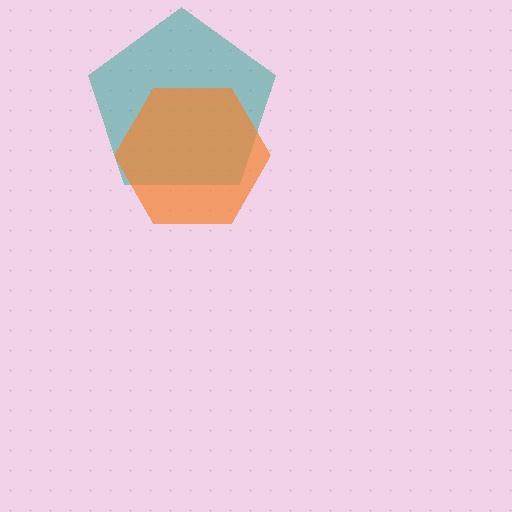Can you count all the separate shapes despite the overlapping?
Yes, there are 2 separate shapes.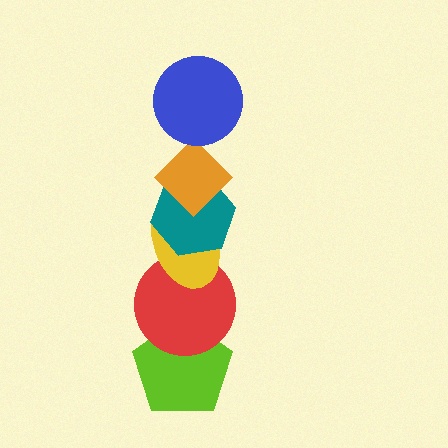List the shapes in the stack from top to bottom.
From top to bottom: the blue circle, the orange diamond, the teal hexagon, the yellow ellipse, the red circle, the lime pentagon.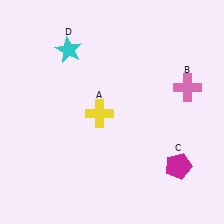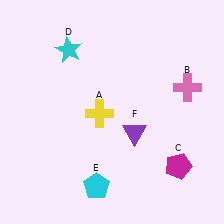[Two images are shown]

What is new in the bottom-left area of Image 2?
A cyan pentagon (E) was added in the bottom-left area of Image 2.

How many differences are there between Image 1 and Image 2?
There are 2 differences between the two images.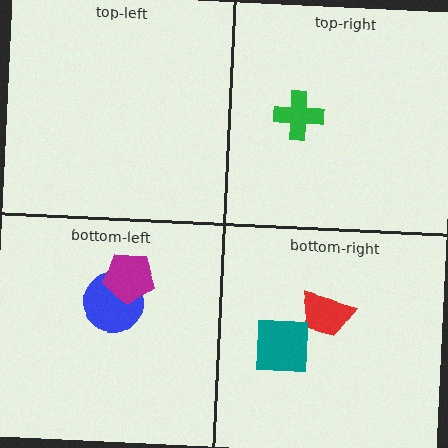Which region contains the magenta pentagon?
The bottom-left region.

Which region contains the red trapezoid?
The bottom-right region.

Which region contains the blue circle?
The bottom-left region.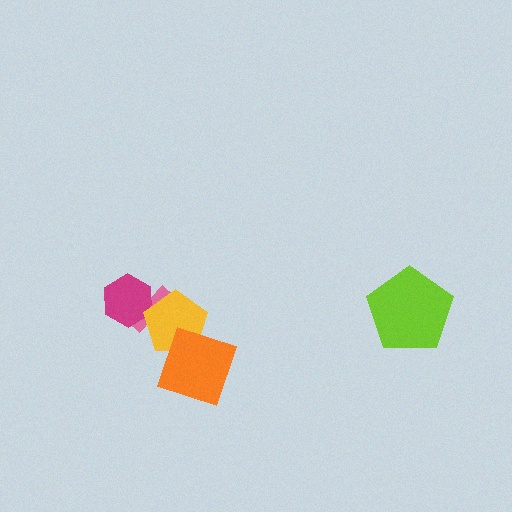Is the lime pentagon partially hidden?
No, no other shape covers it.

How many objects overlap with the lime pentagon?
0 objects overlap with the lime pentagon.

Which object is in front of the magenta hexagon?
The yellow pentagon is in front of the magenta hexagon.